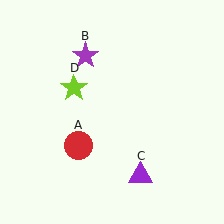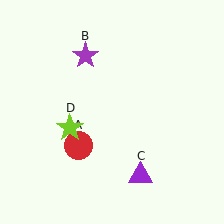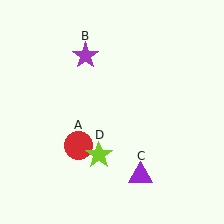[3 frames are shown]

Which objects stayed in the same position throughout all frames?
Red circle (object A) and purple star (object B) and purple triangle (object C) remained stationary.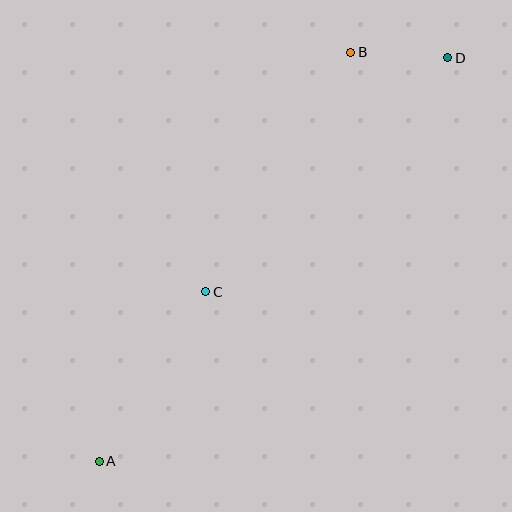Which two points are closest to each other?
Points B and D are closest to each other.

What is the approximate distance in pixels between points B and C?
The distance between B and C is approximately 280 pixels.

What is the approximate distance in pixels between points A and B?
The distance between A and B is approximately 480 pixels.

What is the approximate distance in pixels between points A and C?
The distance between A and C is approximately 200 pixels.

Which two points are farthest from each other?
Points A and D are farthest from each other.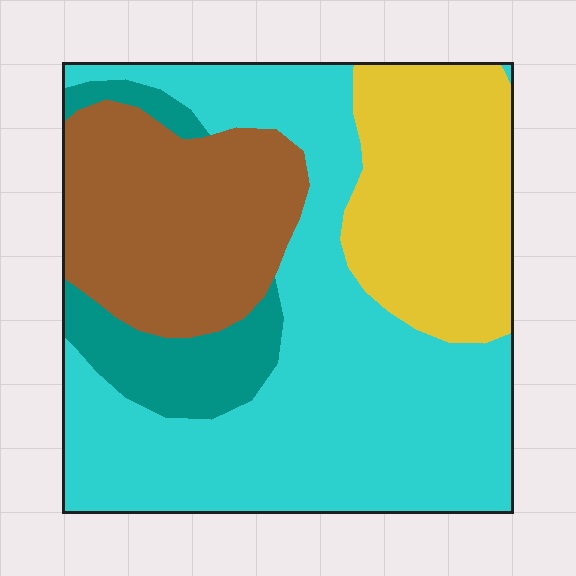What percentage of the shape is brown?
Brown takes up about one fifth (1/5) of the shape.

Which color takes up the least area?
Teal, at roughly 10%.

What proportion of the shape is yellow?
Yellow takes up between a sixth and a third of the shape.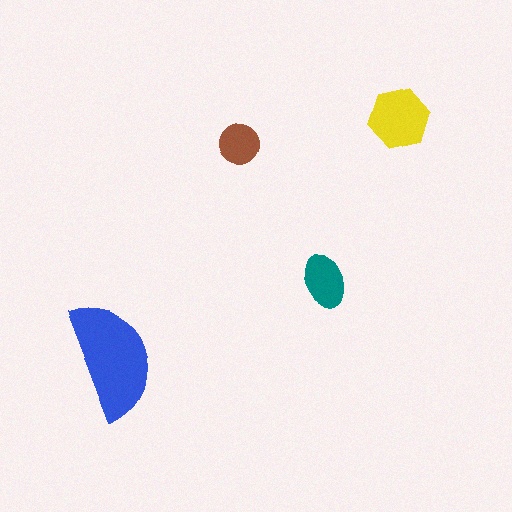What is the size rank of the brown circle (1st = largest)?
4th.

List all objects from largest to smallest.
The blue semicircle, the yellow hexagon, the teal ellipse, the brown circle.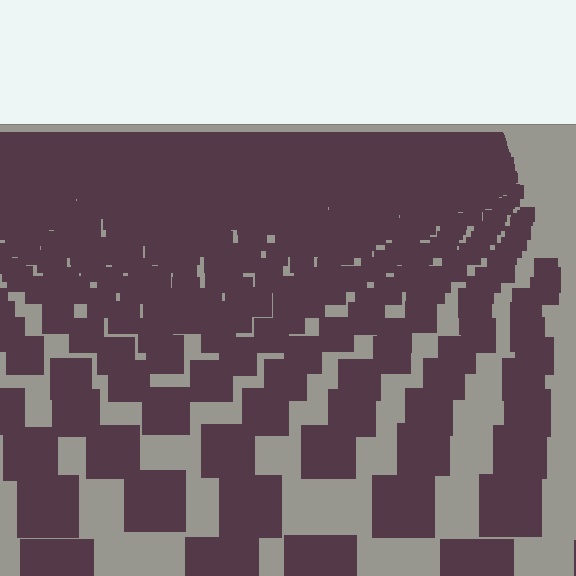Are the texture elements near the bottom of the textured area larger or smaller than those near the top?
Larger. Near the bottom, elements are closer to the viewer and appear at a bigger on-screen size.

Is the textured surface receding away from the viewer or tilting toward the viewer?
The surface is receding away from the viewer. Texture elements get smaller and denser toward the top.